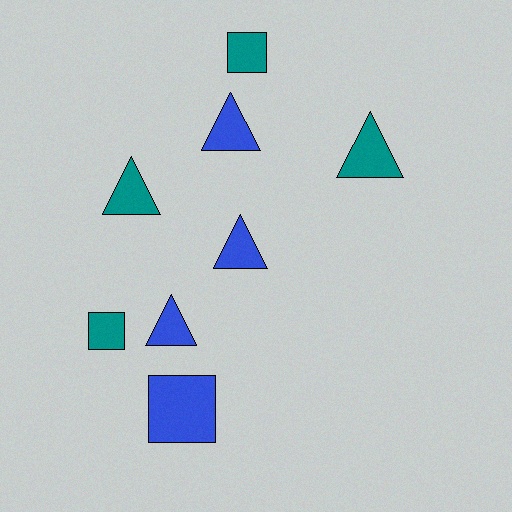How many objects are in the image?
There are 8 objects.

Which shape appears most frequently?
Triangle, with 5 objects.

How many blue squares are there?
There is 1 blue square.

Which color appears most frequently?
Blue, with 4 objects.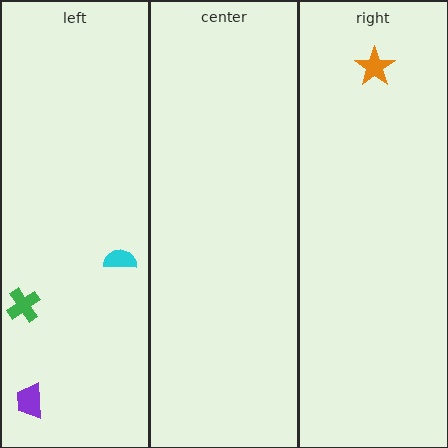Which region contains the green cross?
The left region.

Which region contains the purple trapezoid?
The left region.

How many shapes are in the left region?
3.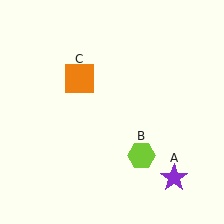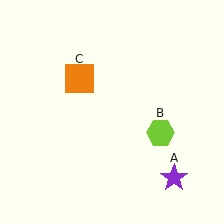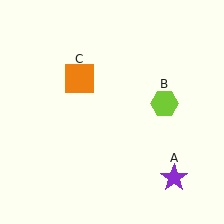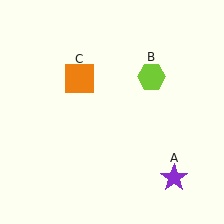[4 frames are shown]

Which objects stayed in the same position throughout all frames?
Purple star (object A) and orange square (object C) remained stationary.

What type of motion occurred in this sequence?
The lime hexagon (object B) rotated counterclockwise around the center of the scene.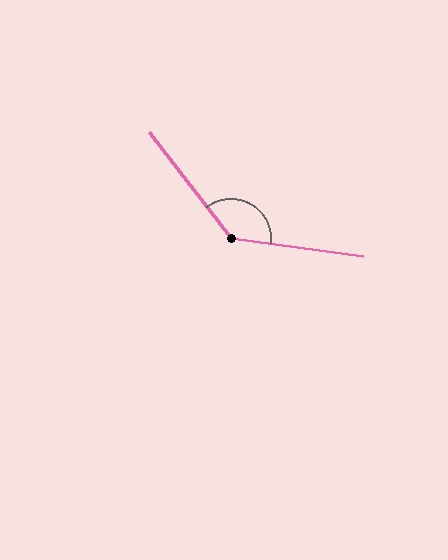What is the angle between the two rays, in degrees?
Approximately 135 degrees.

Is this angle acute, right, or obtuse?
It is obtuse.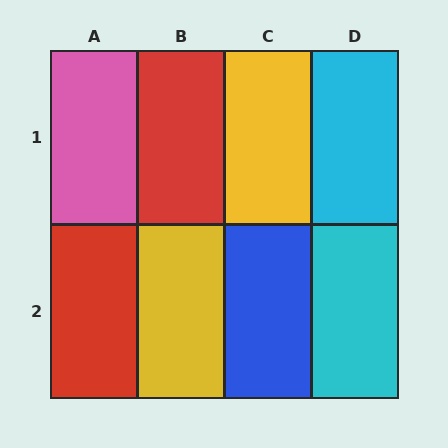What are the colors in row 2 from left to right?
Red, yellow, blue, cyan.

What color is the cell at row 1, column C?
Yellow.